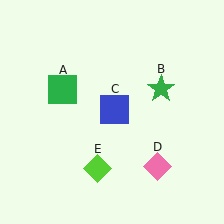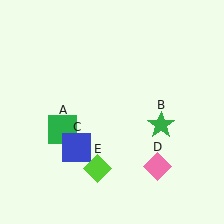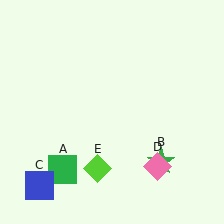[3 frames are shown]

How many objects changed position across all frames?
3 objects changed position: green square (object A), green star (object B), blue square (object C).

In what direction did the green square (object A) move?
The green square (object A) moved down.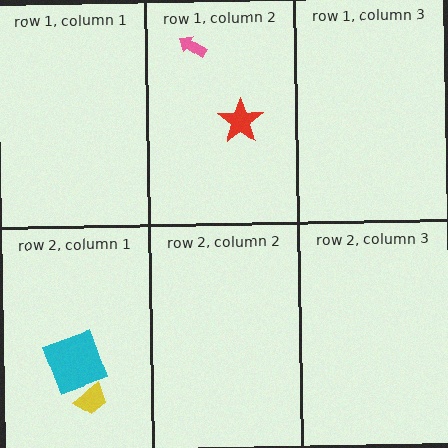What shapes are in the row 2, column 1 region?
The cyan square, the yellow trapezoid.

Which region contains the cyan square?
The row 2, column 1 region.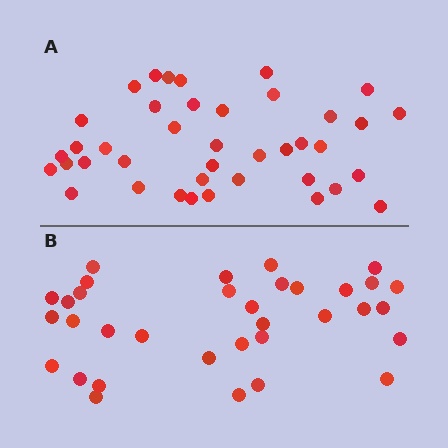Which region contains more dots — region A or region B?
Region A (the top region) has more dots.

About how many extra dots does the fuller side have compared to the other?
Region A has about 6 more dots than region B.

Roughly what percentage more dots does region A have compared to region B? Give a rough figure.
About 20% more.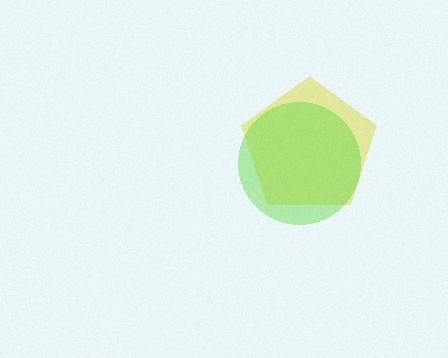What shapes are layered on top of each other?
The layered shapes are: a yellow pentagon, a lime circle.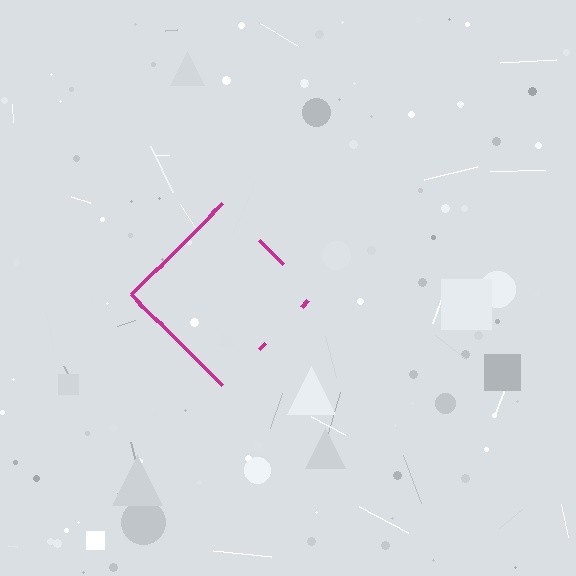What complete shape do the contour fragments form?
The contour fragments form a diamond.